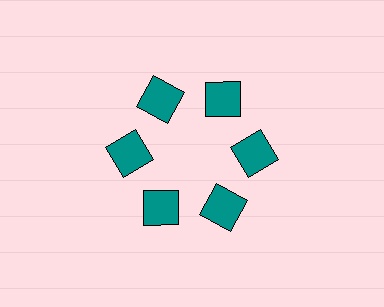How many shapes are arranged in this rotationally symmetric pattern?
There are 6 shapes, arranged in 6 groups of 1.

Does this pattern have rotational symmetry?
Yes, this pattern has 6-fold rotational symmetry. It looks the same after rotating 60 degrees around the center.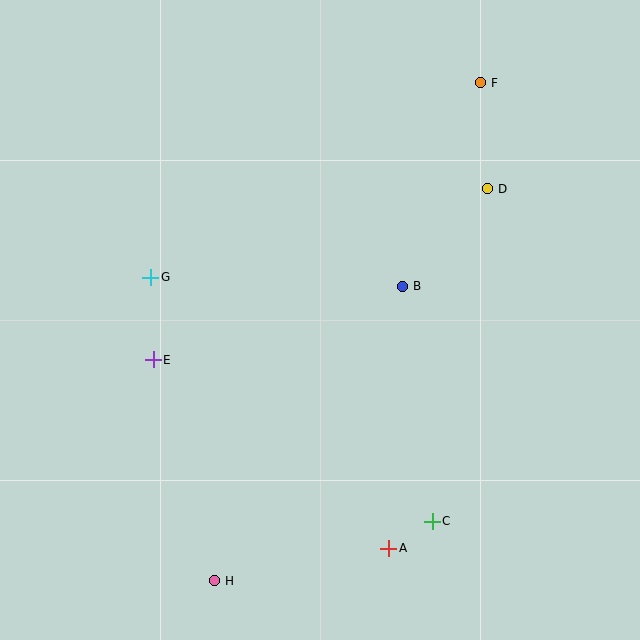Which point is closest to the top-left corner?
Point G is closest to the top-left corner.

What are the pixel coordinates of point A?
Point A is at (389, 548).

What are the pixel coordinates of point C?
Point C is at (432, 521).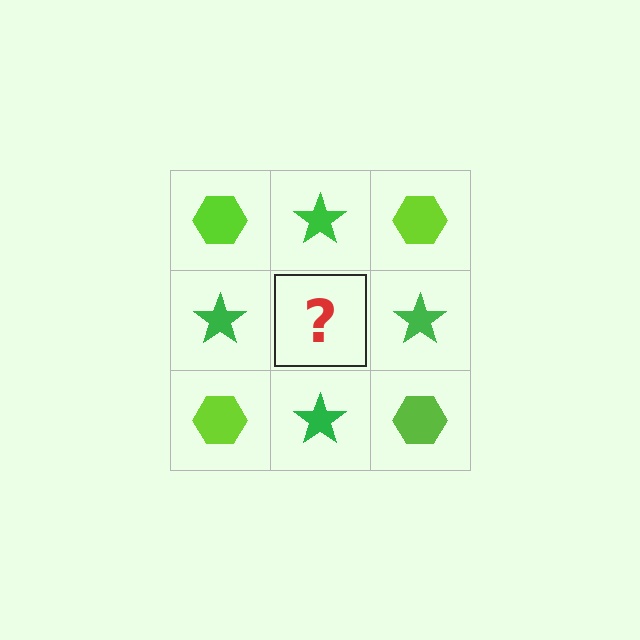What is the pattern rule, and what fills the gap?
The rule is that it alternates lime hexagon and green star in a checkerboard pattern. The gap should be filled with a lime hexagon.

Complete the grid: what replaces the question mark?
The question mark should be replaced with a lime hexagon.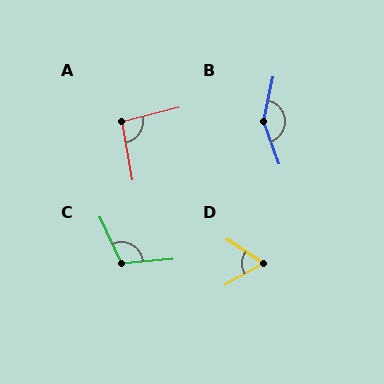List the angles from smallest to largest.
D (63°), A (94°), C (110°), B (148°).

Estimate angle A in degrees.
Approximately 94 degrees.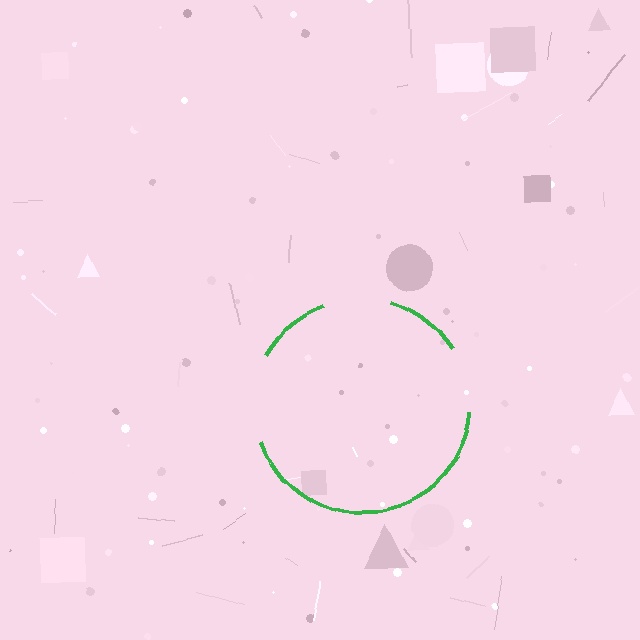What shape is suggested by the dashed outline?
The dashed outline suggests a circle.